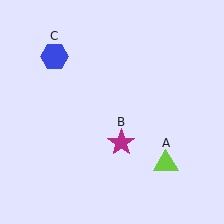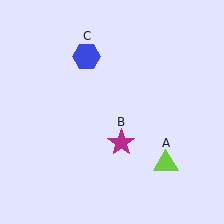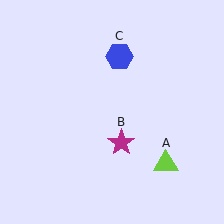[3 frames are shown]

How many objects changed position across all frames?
1 object changed position: blue hexagon (object C).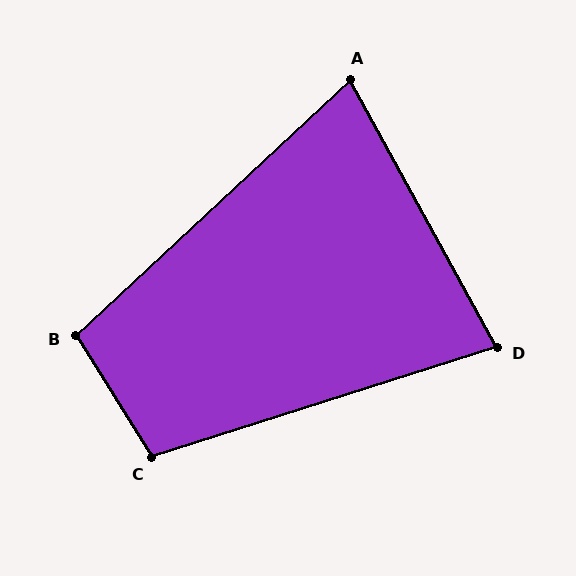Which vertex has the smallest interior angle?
A, at approximately 76 degrees.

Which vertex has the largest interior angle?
C, at approximately 104 degrees.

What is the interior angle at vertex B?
Approximately 101 degrees (obtuse).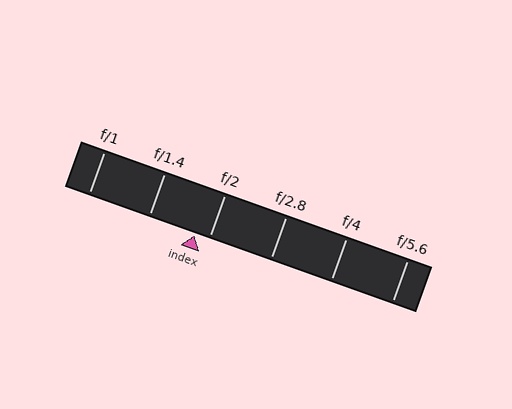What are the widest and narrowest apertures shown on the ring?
The widest aperture shown is f/1 and the narrowest is f/5.6.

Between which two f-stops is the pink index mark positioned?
The index mark is between f/1.4 and f/2.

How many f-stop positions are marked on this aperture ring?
There are 6 f-stop positions marked.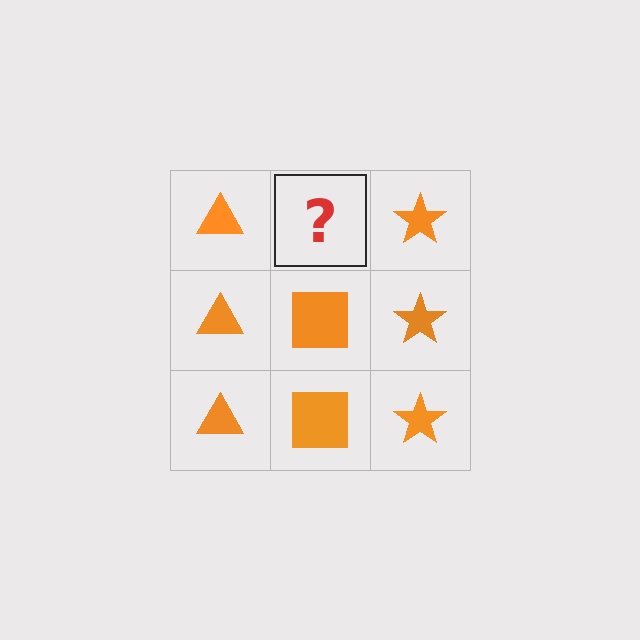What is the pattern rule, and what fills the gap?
The rule is that each column has a consistent shape. The gap should be filled with an orange square.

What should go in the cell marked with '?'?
The missing cell should contain an orange square.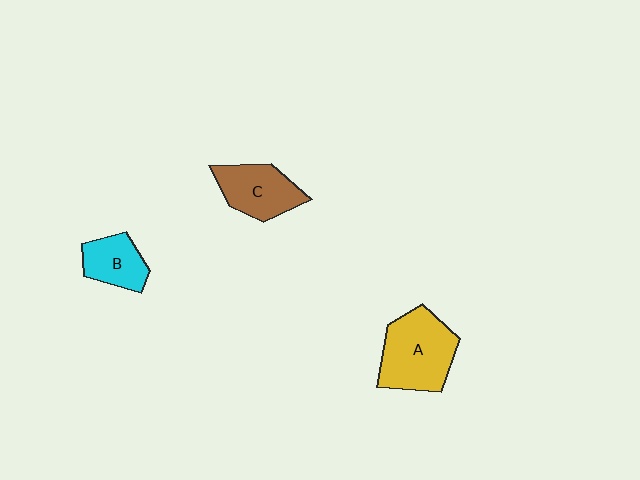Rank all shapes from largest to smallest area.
From largest to smallest: A (yellow), C (brown), B (cyan).